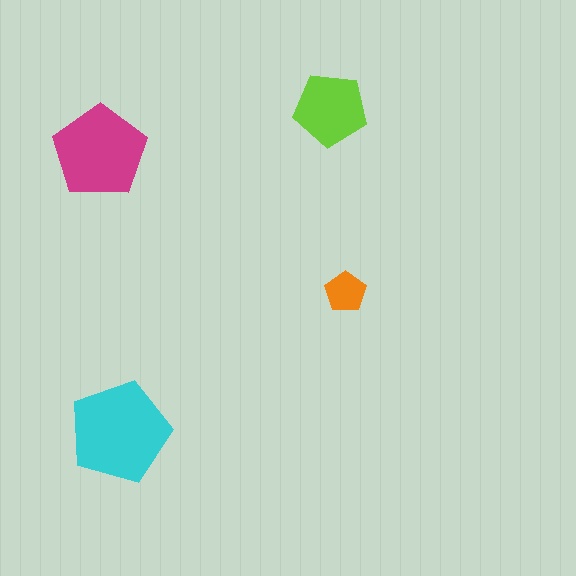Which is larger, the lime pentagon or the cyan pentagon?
The cyan one.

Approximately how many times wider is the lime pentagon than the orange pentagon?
About 2 times wider.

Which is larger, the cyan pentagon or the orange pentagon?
The cyan one.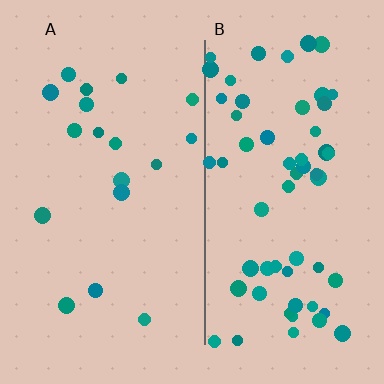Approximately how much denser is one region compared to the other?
Approximately 3.3× — region B over region A.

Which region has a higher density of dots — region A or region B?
B (the right).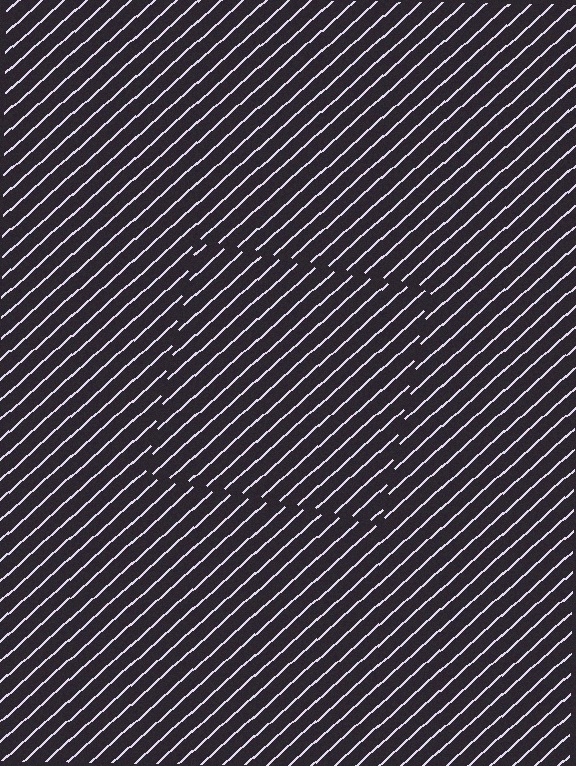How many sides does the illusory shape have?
4 sides — the line-ends trace a square.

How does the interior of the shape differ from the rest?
The interior of the shape contains the same grating, shifted by half a period — the contour is defined by the phase discontinuity where line-ends from the inner and outer gratings abut.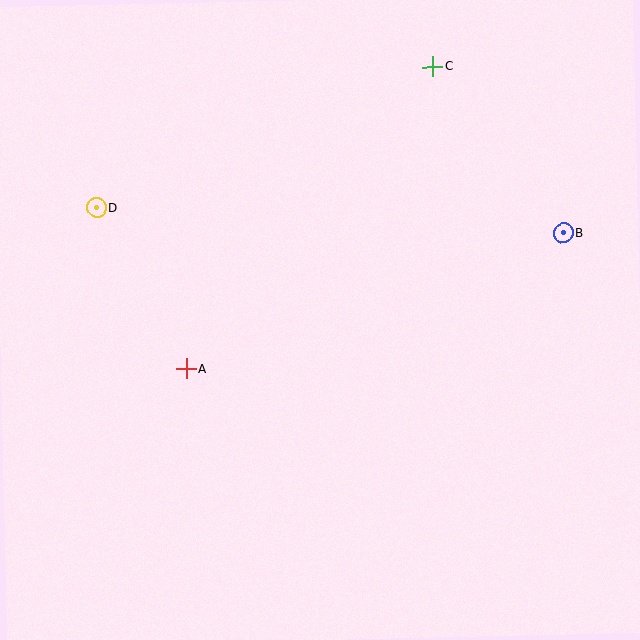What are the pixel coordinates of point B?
Point B is at (564, 233).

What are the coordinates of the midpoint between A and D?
The midpoint between A and D is at (141, 288).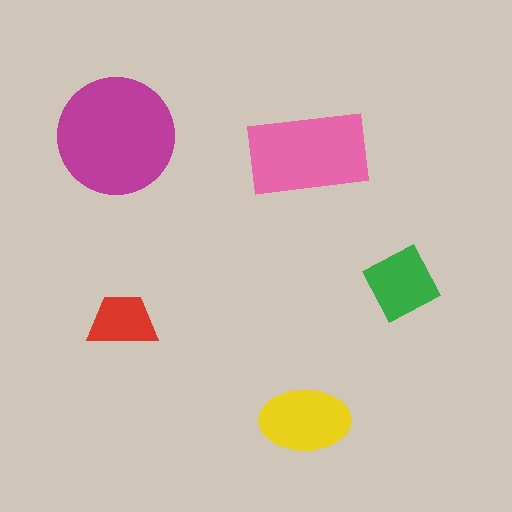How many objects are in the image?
There are 5 objects in the image.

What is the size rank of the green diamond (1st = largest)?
4th.